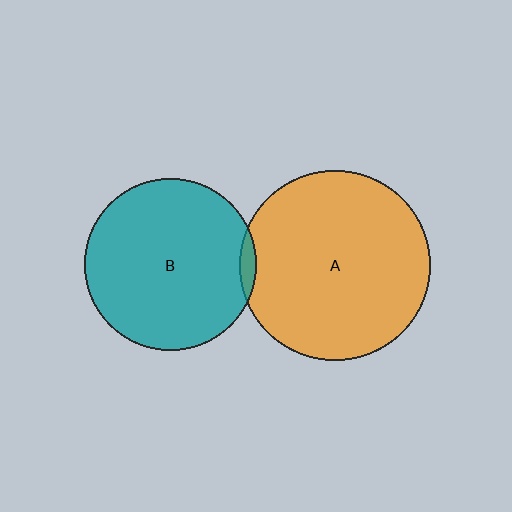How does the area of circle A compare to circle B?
Approximately 1.2 times.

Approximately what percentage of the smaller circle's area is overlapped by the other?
Approximately 5%.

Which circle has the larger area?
Circle A (orange).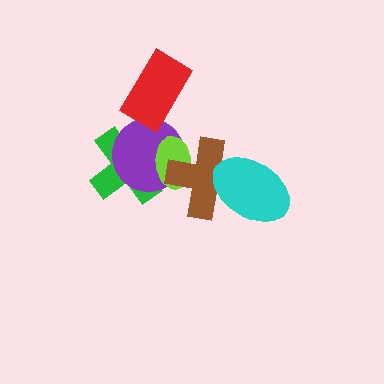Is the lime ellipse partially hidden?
Yes, it is partially covered by another shape.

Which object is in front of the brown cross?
The cyan ellipse is in front of the brown cross.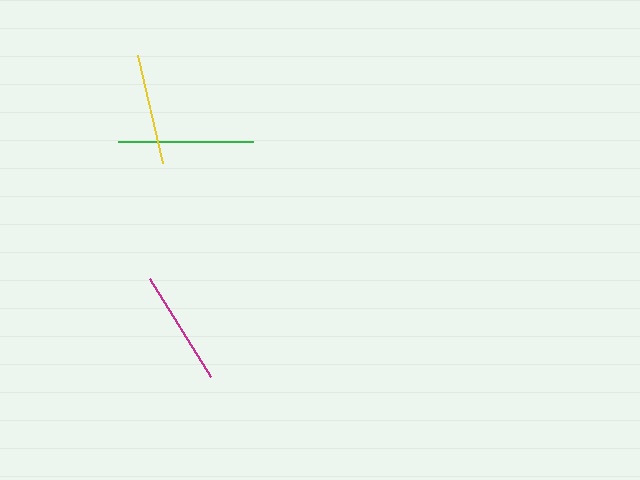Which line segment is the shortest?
The yellow line is the shortest at approximately 111 pixels.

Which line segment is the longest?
The green line is the longest at approximately 135 pixels.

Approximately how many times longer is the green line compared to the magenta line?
The green line is approximately 1.2 times the length of the magenta line.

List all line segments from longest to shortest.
From longest to shortest: green, magenta, yellow.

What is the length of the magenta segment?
The magenta segment is approximately 115 pixels long.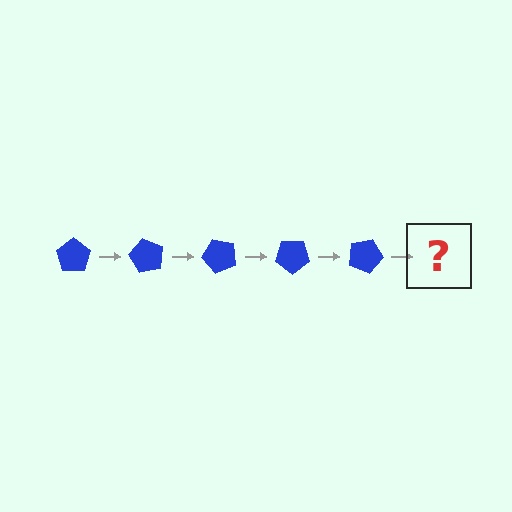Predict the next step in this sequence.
The next step is a blue pentagon rotated 300 degrees.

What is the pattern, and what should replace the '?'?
The pattern is that the pentagon rotates 60 degrees each step. The '?' should be a blue pentagon rotated 300 degrees.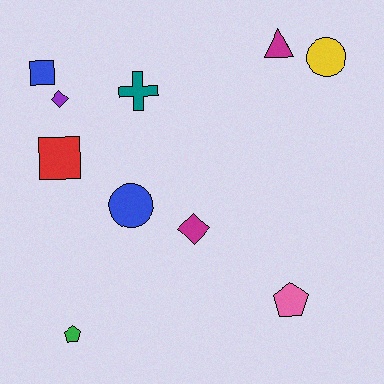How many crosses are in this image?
There is 1 cross.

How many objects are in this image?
There are 10 objects.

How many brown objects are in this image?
There are no brown objects.